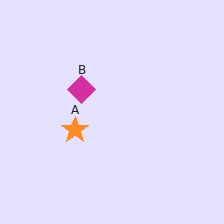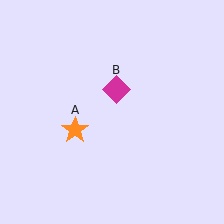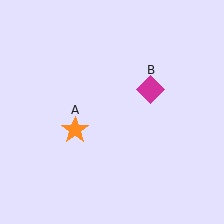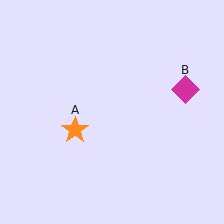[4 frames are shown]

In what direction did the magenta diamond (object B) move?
The magenta diamond (object B) moved right.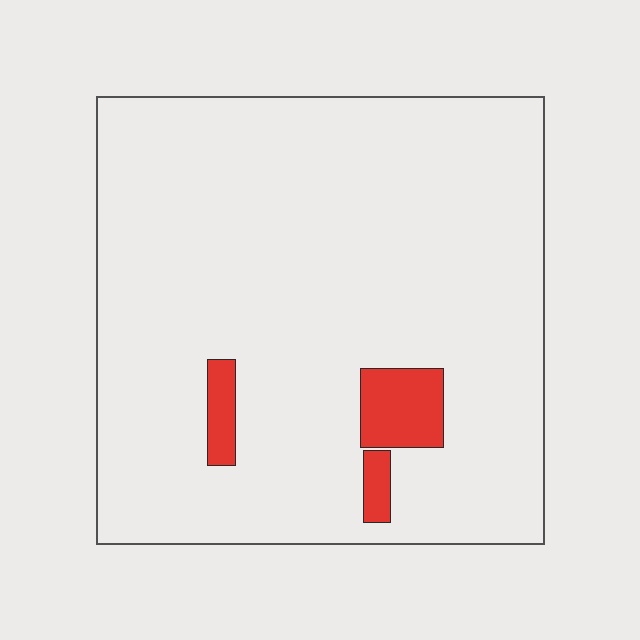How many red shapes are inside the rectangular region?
3.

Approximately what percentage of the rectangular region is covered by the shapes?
Approximately 5%.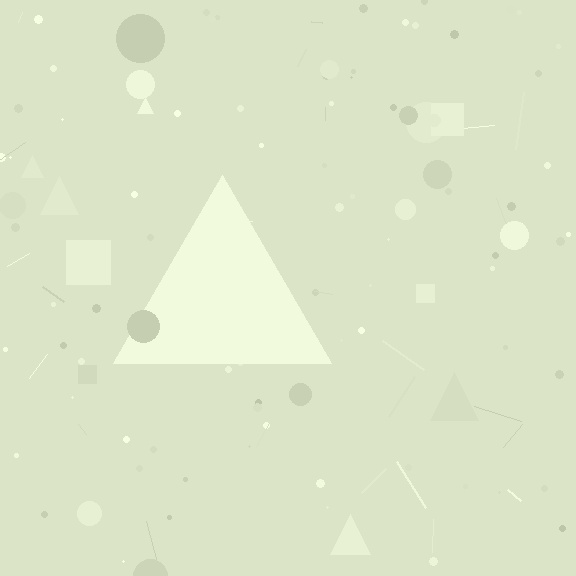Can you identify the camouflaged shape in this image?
The camouflaged shape is a triangle.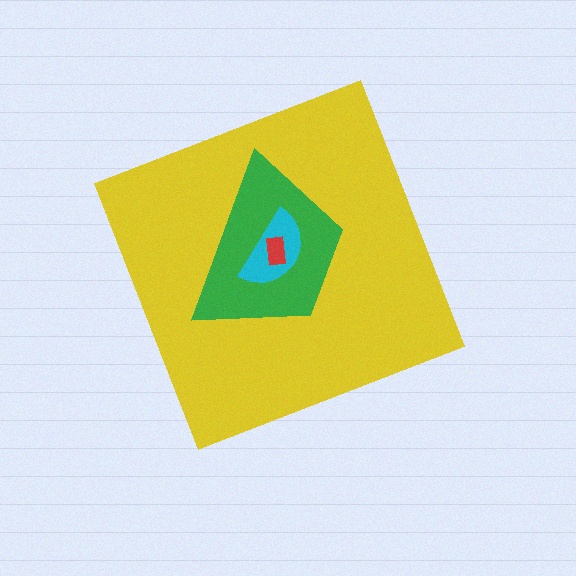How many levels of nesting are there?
4.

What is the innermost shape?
The red rectangle.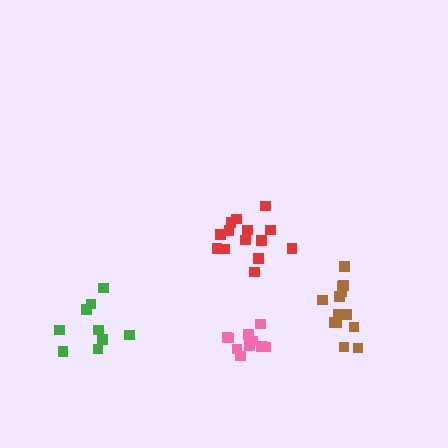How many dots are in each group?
Group 1: 13 dots, Group 2: 14 dots, Group 3: 9 dots, Group 4: 10 dots (46 total).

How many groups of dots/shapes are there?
There are 4 groups.